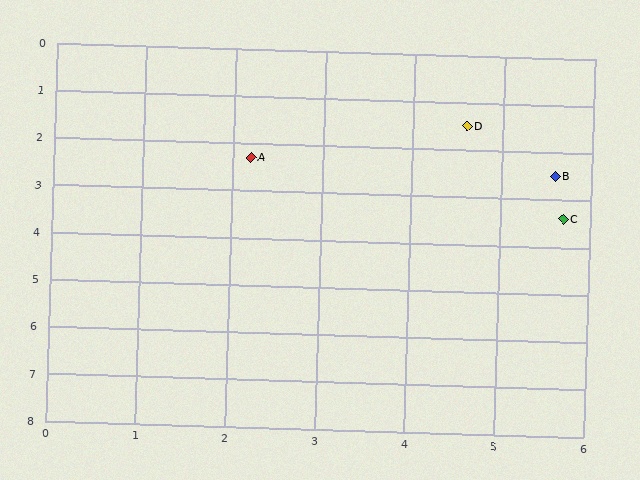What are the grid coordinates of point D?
Point D is at approximately (4.6, 1.5).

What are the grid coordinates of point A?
Point A is at approximately (2.2, 2.3).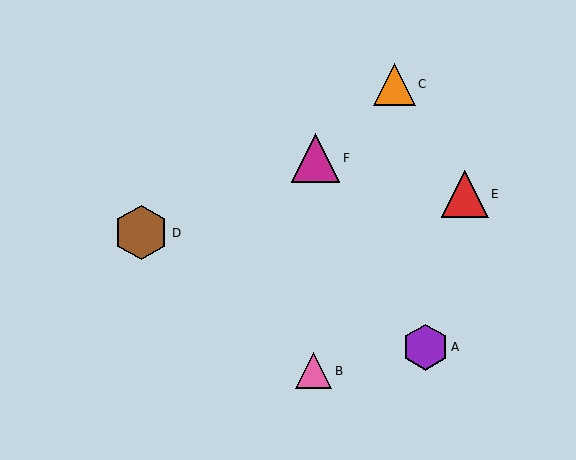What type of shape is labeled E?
Shape E is a red triangle.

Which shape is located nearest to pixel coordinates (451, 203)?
The red triangle (labeled E) at (465, 194) is nearest to that location.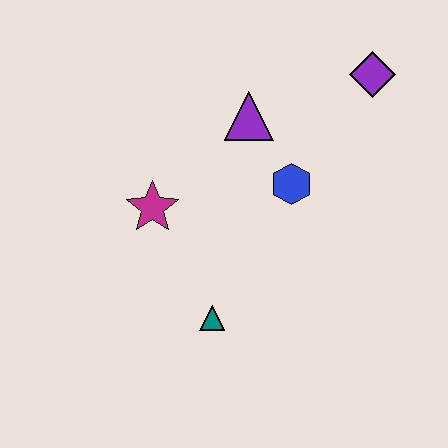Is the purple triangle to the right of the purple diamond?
No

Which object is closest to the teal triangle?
The magenta star is closest to the teal triangle.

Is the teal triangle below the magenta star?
Yes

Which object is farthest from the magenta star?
The purple diamond is farthest from the magenta star.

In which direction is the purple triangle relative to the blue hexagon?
The purple triangle is above the blue hexagon.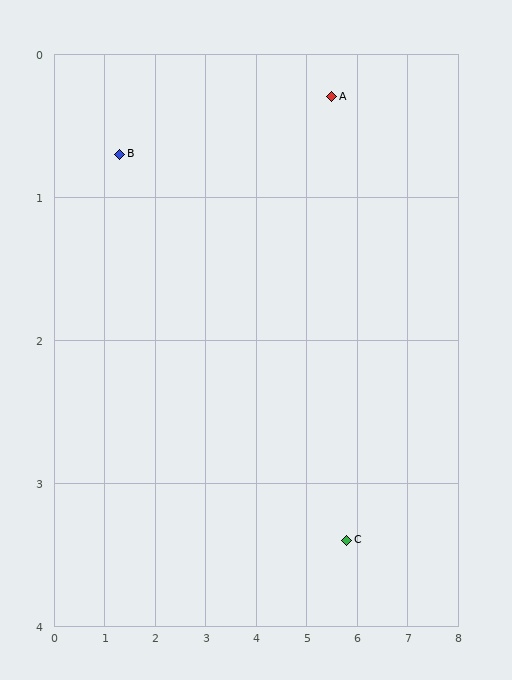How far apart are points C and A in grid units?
Points C and A are about 3.1 grid units apart.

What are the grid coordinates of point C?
Point C is at approximately (5.8, 3.4).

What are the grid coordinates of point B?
Point B is at approximately (1.3, 0.7).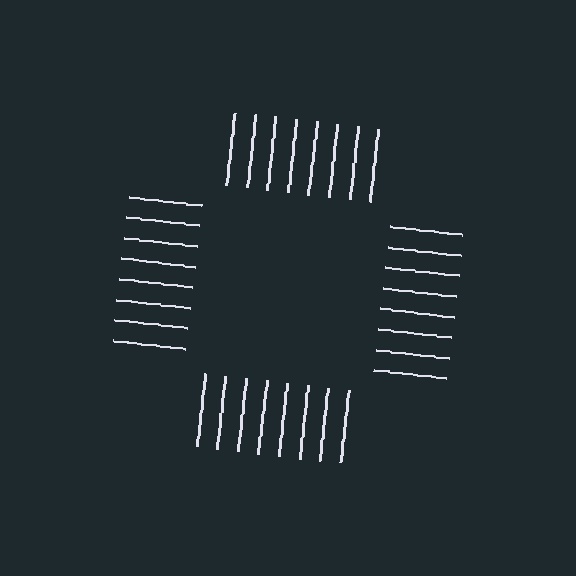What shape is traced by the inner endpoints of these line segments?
An illusory square — the line segments terminate on its edges but no continuous stroke is drawn.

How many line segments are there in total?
32 — 8 along each of the 4 edges.